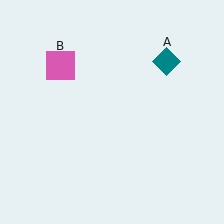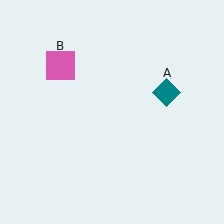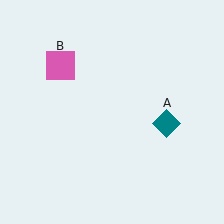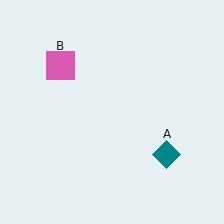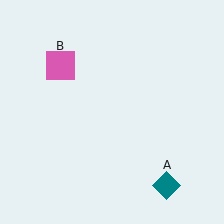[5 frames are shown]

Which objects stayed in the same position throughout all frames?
Pink square (object B) remained stationary.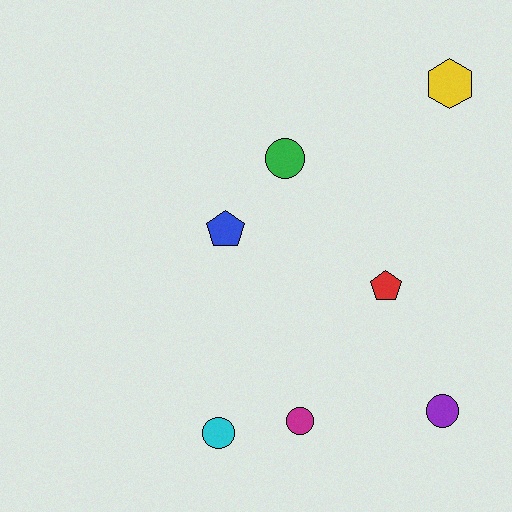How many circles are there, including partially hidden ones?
There are 4 circles.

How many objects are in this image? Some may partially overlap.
There are 7 objects.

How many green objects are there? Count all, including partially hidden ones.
There is 1 green object.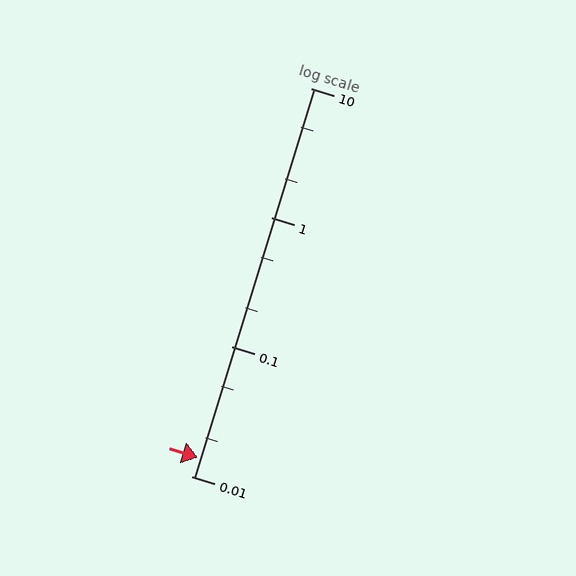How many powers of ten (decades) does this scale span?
The scale spans 3 decades, from 0.01 to 10.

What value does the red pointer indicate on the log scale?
The pointer indicates approximately 0.014.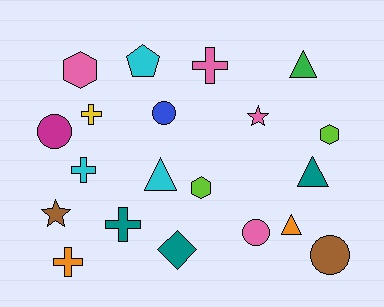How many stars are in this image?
There are 2 stars.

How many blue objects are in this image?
There is 1 blue object.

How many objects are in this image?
There are 20 objects.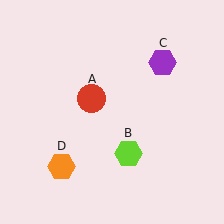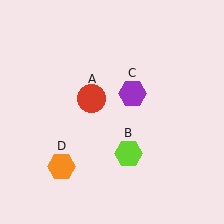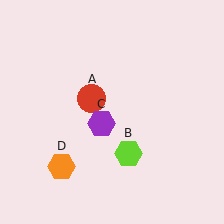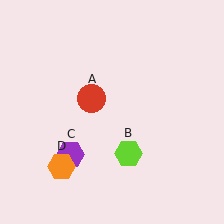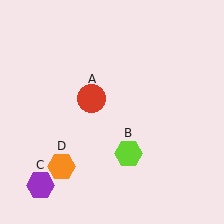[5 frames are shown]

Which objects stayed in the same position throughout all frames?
Red circle (object A) and lime hexagon (object B) and orange hexagon (object D) remained stationary.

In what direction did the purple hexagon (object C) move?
The purple hexagon (object C) moved down and to the left.